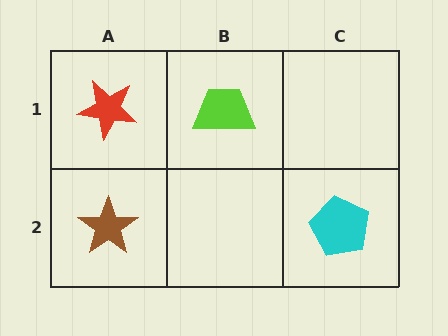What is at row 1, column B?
A lime trapezoid.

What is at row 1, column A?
A red star.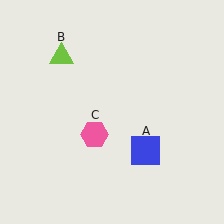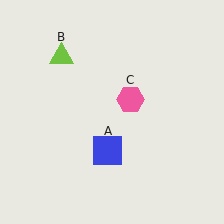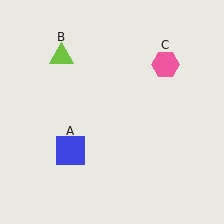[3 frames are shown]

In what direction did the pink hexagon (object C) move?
The pink hexagon (object C) moved up and to the right.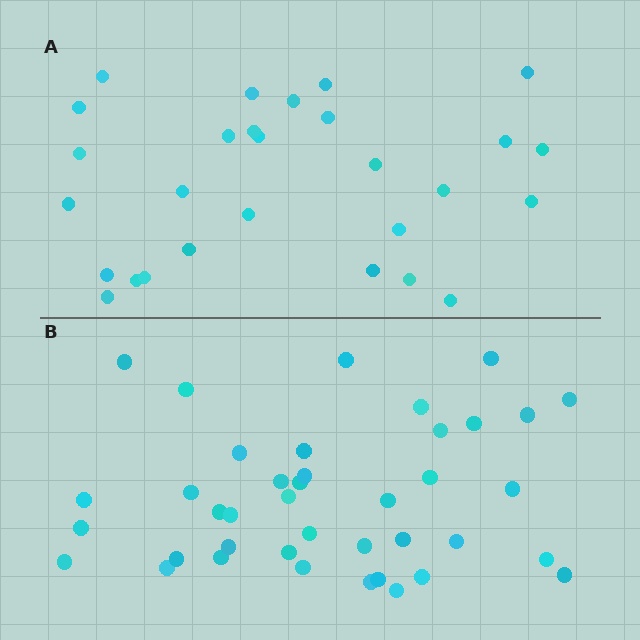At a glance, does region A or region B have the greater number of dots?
Region B (the bottom region) has more dots.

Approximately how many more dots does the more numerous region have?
Region B has roughly 12 or so more dots than region A.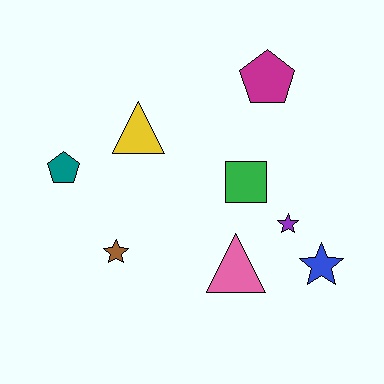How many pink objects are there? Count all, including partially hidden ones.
There is 1 pink object.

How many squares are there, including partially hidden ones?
There is 1 square.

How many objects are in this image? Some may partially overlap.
There are 8 objects.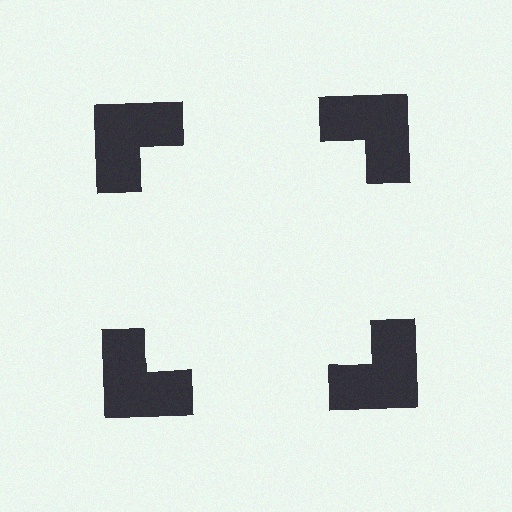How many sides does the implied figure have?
4 sides.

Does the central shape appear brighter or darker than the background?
It typically appears slightly brighter than the background, even though no actual brightness change is drawn.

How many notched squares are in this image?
There are 4 — one at each vertex of the illusory square.